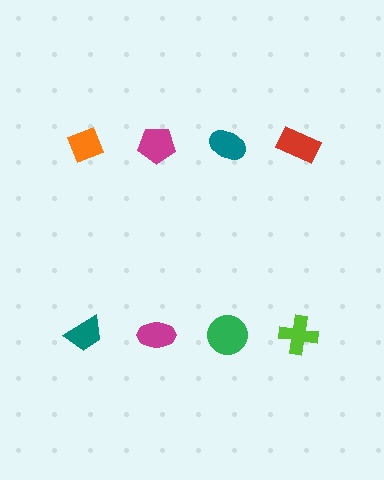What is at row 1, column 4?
A red rectangle.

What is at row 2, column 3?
A green circle.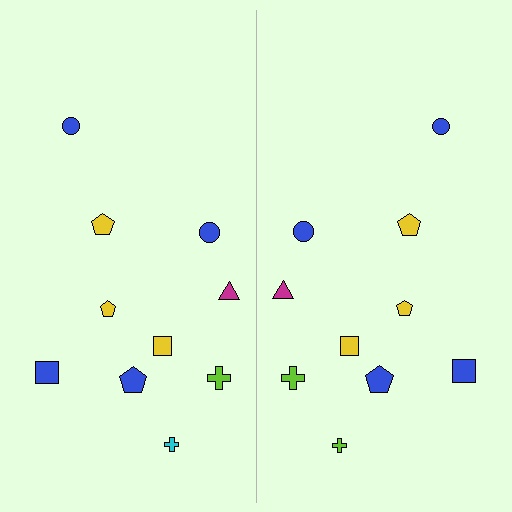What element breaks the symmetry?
The lime cross on the right side breaks the symmetry — its mirror counterpart is cyan.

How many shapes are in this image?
There are 20 shapes in this image.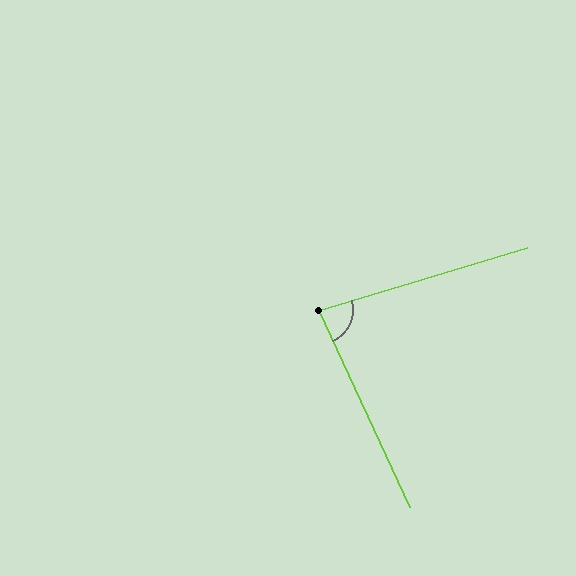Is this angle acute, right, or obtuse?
It is acute.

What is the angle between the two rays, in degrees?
Approximately 82 degrees.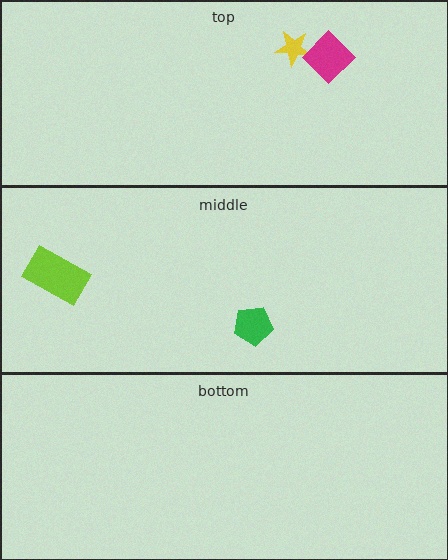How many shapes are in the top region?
2.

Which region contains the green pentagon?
The middle region.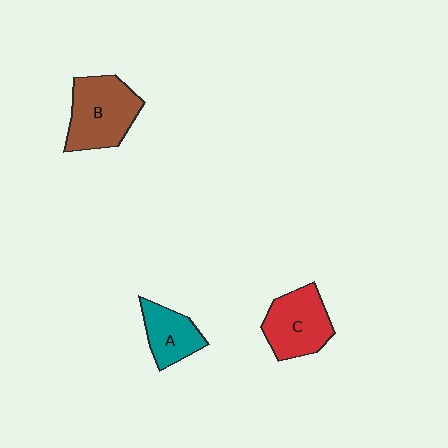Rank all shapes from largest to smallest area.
From largest to smallest: B (brown), C (red), A (teal).